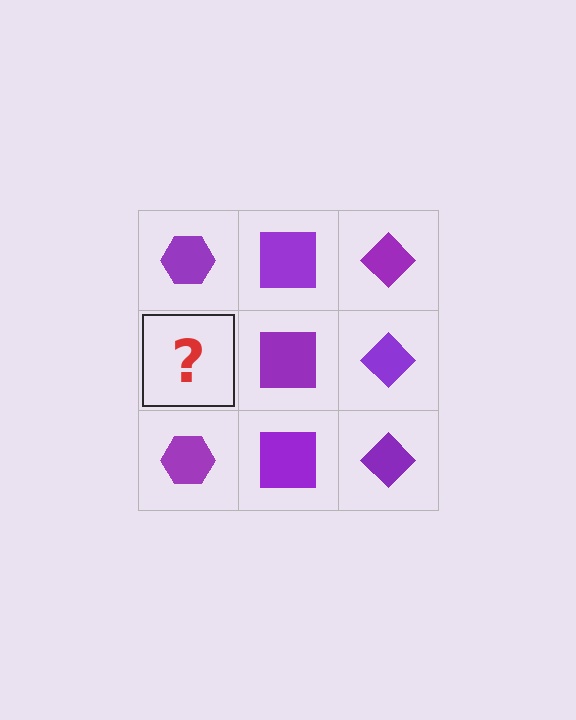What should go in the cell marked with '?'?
The missing cell should contain a purple hexagon.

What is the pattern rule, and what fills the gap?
The rule is that each column has a consistent shape. The gap should be filled with a purple hexagon.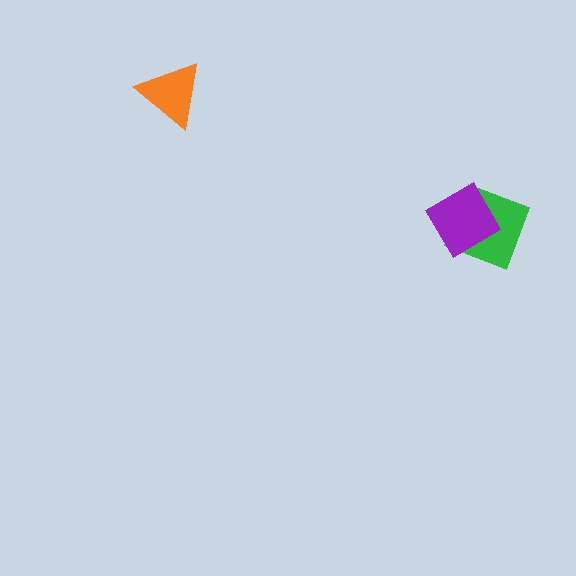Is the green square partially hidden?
Yes, it is partially covered by another shape.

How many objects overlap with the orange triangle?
0 objects overlap with the orange triangle.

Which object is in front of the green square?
The purple diamond is in front of the green square.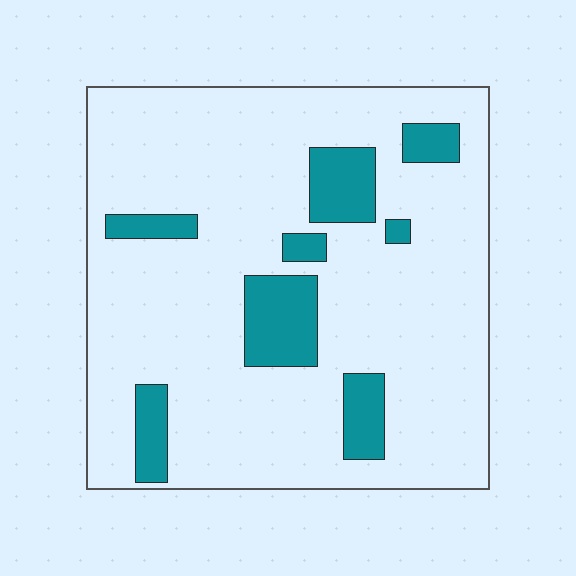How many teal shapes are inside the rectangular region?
8.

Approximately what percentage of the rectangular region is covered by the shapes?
Approximately 15%.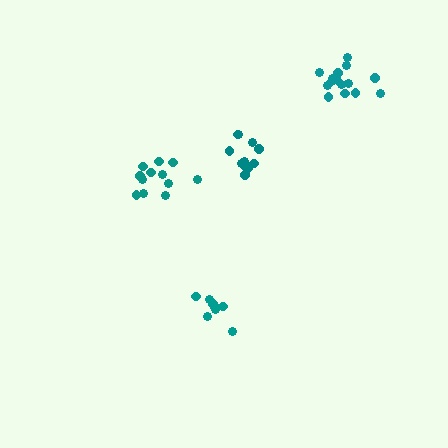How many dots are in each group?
Group 1: 9 dots, Group 2: 12 dots, Group 3: 11 dots, Group 4: 15 dots (47 total).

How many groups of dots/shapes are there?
There are 4 groups.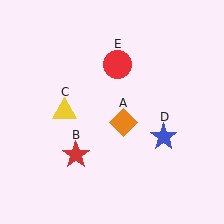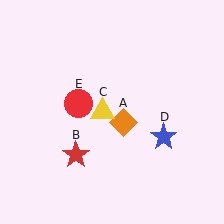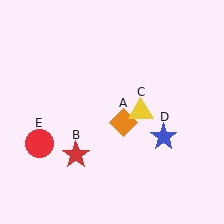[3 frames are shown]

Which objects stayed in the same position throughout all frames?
Orange diamond (object A) and red star (object B) and blue star (object D) remained stationary.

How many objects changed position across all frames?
2 objects changed position: yellow triangle (object C), red circle (object E).